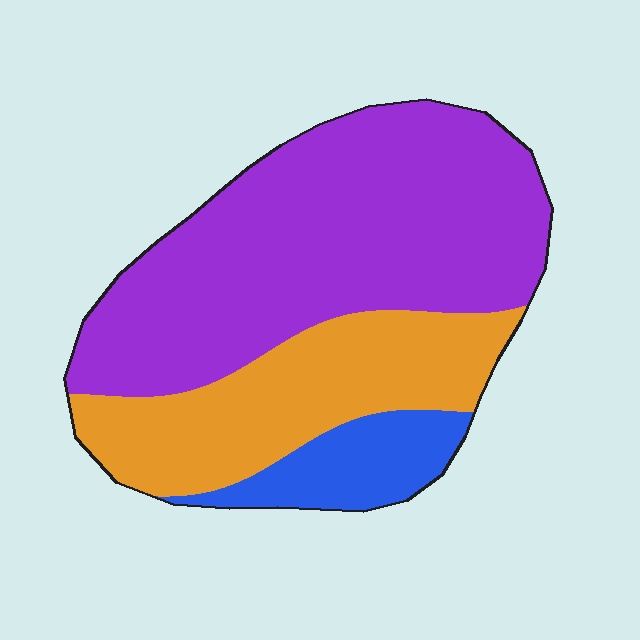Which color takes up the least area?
Blue, at roughly 10%.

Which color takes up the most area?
Purple, at roughly 60%.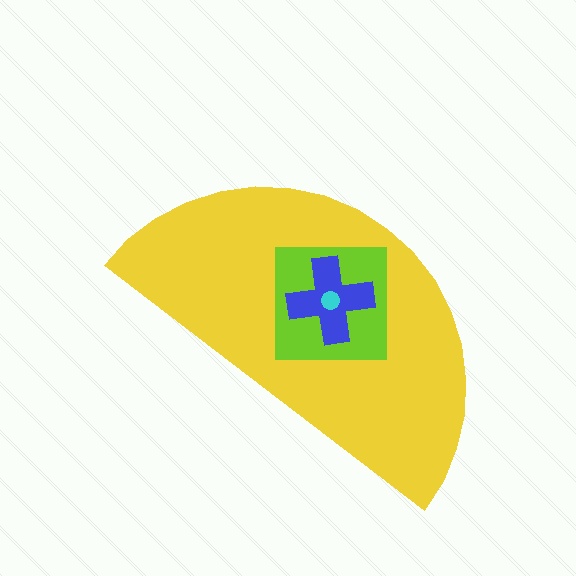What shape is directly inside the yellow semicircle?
The lime square.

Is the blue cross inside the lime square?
Yes.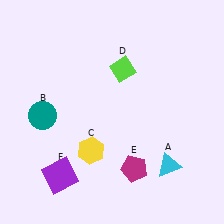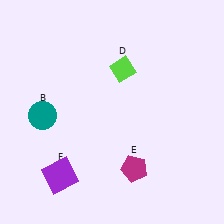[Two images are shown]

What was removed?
The yellow hexagon (C), the cyan triangle (A) were removed in Image 2.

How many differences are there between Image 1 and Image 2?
There are 2 differences between the two images.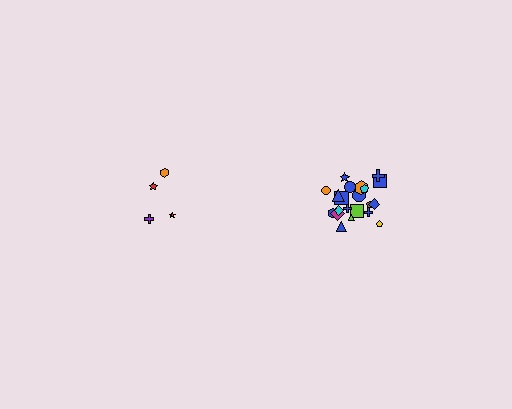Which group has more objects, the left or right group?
The right group.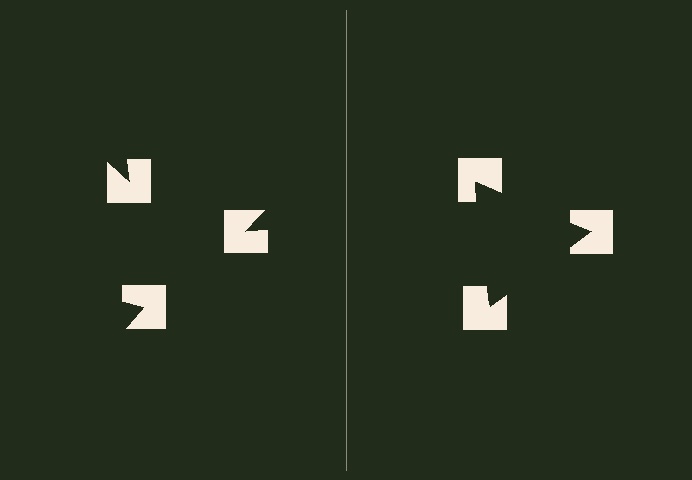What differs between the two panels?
The notched squares are positioned identically on both sides; only the wedge orientations differ. On the right they align to a triangle; on the left they are misaligned.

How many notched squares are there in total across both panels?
6 — 3 on each side.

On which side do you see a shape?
An illusory triangle appears on the right side. On the left side the wedge cuts are rotated, so no coherent shape forms.